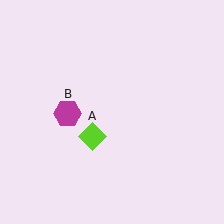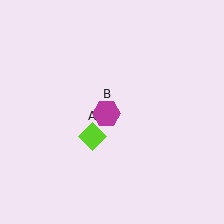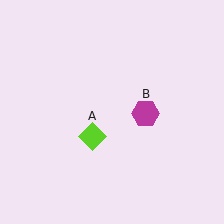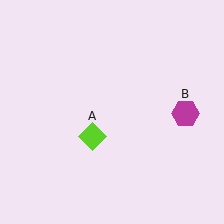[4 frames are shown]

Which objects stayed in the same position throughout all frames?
Lime diamond (object A) remained stationary.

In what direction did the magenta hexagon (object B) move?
The magenta hexagon (object B) moved right.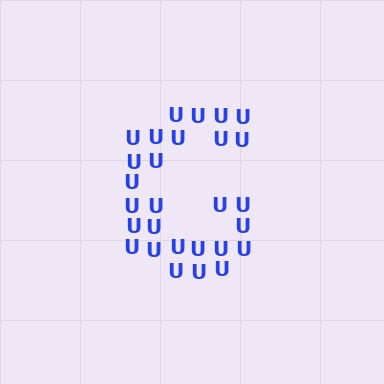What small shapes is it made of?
It is made of small letter U's.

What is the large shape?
The large shape is the letter G.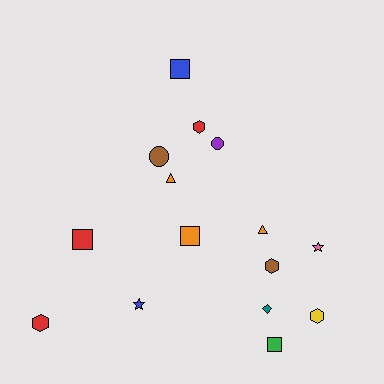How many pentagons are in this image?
There are no pentagons.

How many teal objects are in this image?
There is 1 teal object.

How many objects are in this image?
There are 15 objects.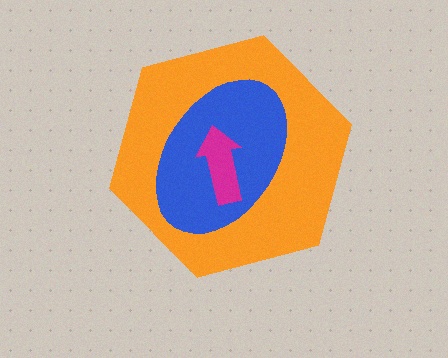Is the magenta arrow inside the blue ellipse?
Yes.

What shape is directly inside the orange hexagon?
The blue ellipse.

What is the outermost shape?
The orange hexagon.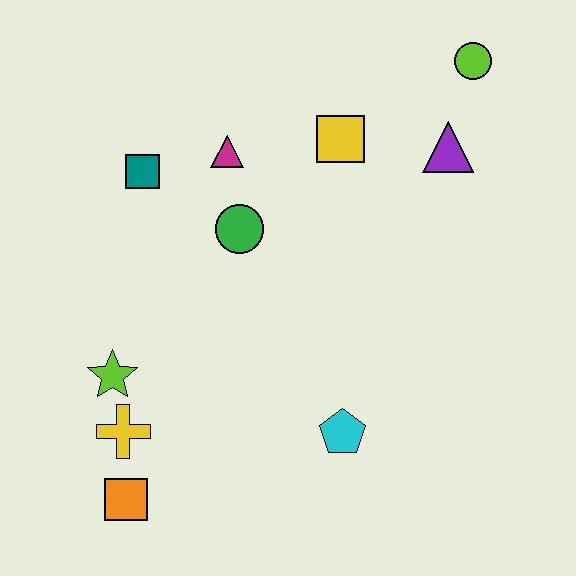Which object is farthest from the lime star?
The lime circle is farthest from the lime star.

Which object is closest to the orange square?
The yellow cross is closest to the orange square.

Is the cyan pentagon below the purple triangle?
Yes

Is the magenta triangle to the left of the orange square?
No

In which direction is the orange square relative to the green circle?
The orange square is below the green circle.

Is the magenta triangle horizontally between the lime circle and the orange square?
Yes